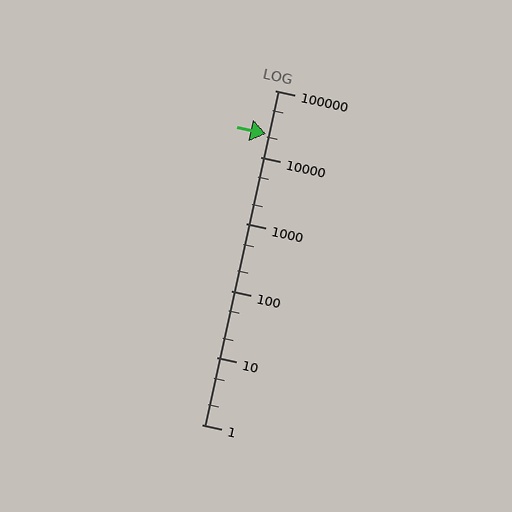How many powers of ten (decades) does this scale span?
The scale spans 5 decades, from 1 to 100000.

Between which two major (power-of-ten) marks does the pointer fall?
The pointer is between 10000 and 100000.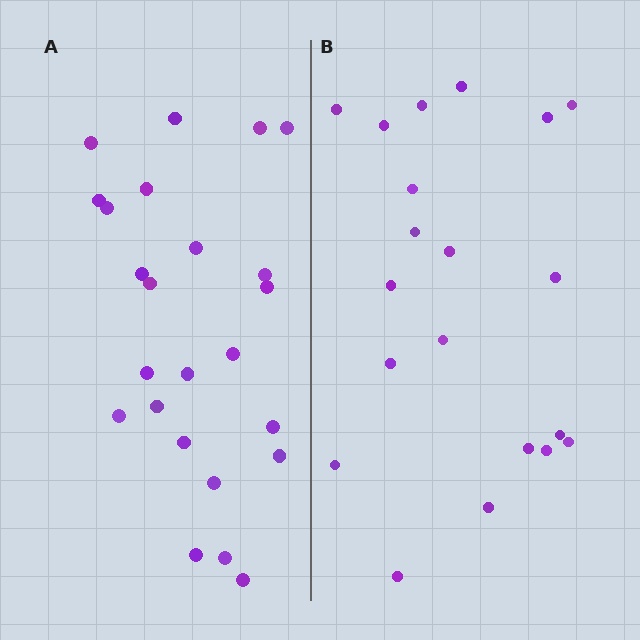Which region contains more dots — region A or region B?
Region A (the left region) has more dots.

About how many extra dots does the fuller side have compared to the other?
Region A has about 4 more dots than region B.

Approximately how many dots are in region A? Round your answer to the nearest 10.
About 20 dots. (The exact count is 24, which rounds to 20.)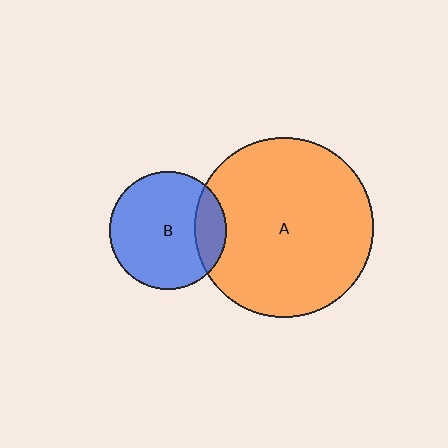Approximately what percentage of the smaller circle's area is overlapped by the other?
Approximately 20%.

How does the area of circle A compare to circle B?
Approximately 2.3 times.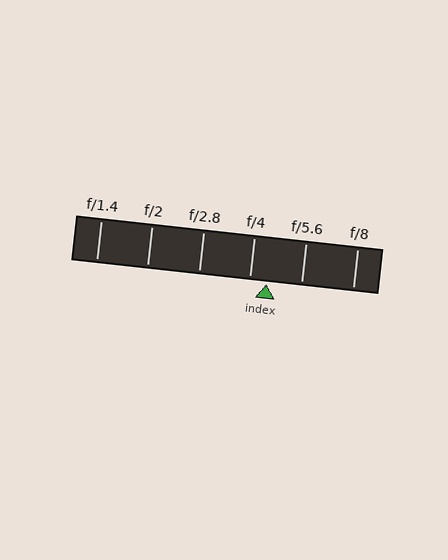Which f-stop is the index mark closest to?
The index mark is closest to f/4.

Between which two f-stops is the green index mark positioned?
The index mark is between f/4 and f/5.6.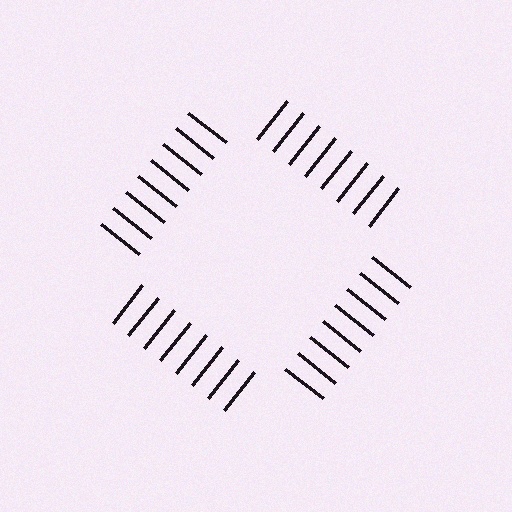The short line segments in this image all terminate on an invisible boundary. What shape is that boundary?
An illusory square — the line segments terminate on its edges but no continuous stroke is drawn.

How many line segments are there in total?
32 — 8 along each of the 4 edges.